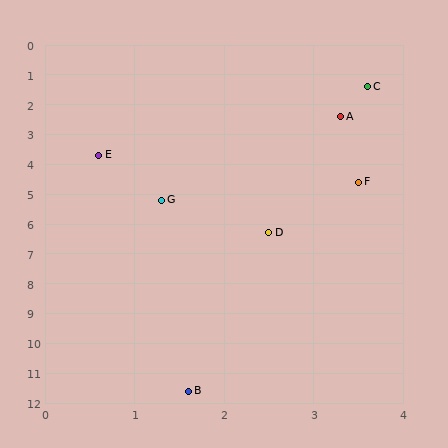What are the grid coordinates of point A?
Point A is at approximately (3.3, 2.4).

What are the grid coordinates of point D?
Point D is at approximately (2.5, 6.3).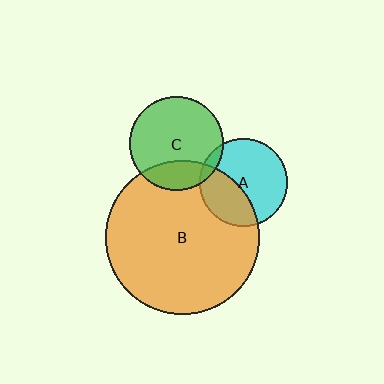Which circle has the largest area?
Circle B (orange).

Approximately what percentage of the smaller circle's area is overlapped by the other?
Approximately 25%.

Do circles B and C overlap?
Yes.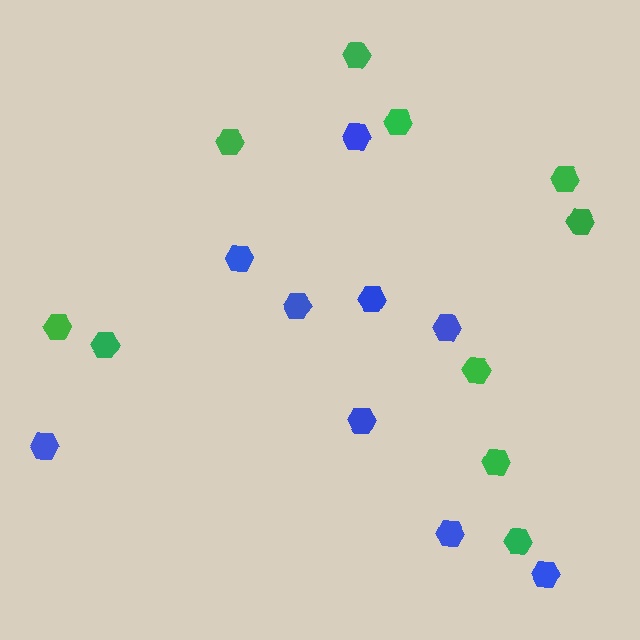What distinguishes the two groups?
There are 2 groups: one group of blue hexagons (9) and one group of green hexagons (10).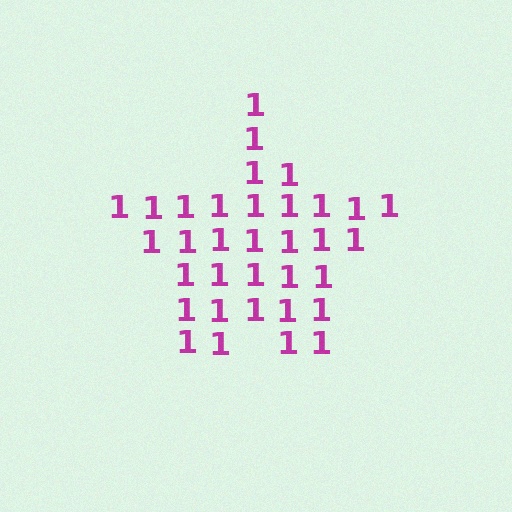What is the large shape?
The large shape is a star.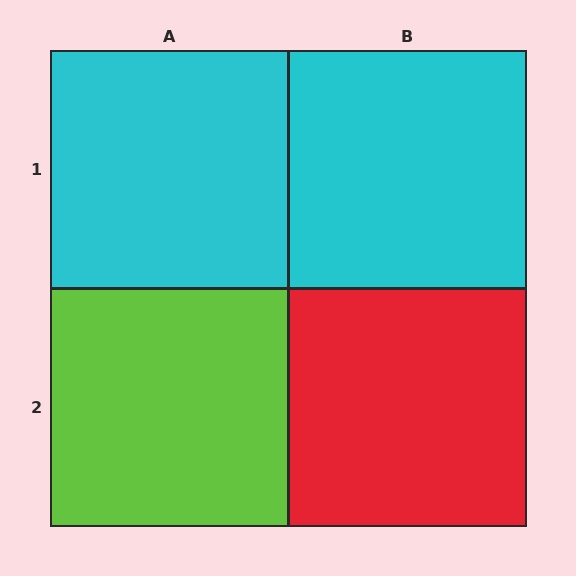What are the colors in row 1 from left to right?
Cyan, cyan.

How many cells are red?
1 cell is red.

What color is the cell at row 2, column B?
Red.